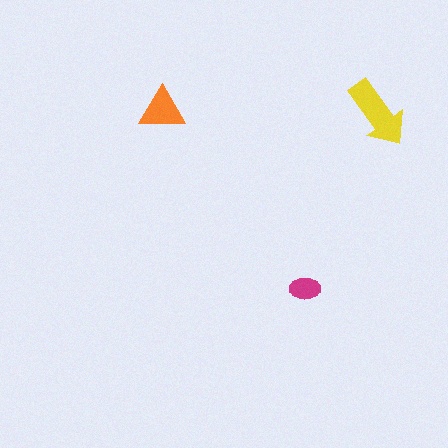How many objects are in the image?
There are 3 objects in the image.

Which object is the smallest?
The magenta ellipse.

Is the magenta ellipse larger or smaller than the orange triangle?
Smaller.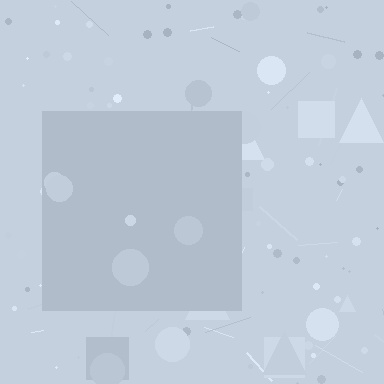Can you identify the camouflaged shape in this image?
The camouflaged shape is a square.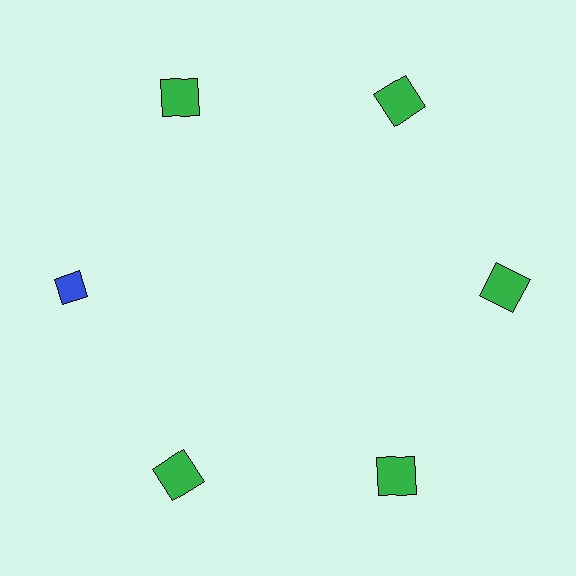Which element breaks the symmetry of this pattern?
The blue diamond at roughly the 9 o'clock position breaks the symmetry. All other shapes are green squares.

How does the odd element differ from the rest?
It differs in both color (blue instead of green) and shape (diamond instead of square).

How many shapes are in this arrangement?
There are 6 shapes arranged in a ring pattern.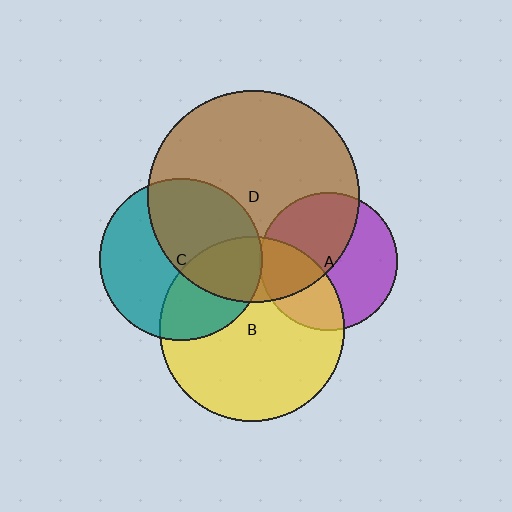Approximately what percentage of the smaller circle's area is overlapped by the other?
Approximately 50%.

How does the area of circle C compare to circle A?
Approximately 1.4 times.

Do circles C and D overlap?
Yes.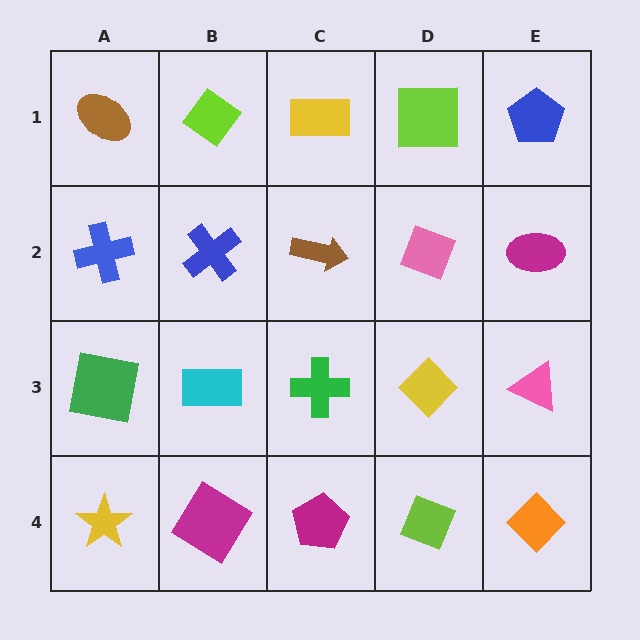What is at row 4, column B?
A magenta diamond.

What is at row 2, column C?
A brown arrow.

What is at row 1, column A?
A brown ellipse.